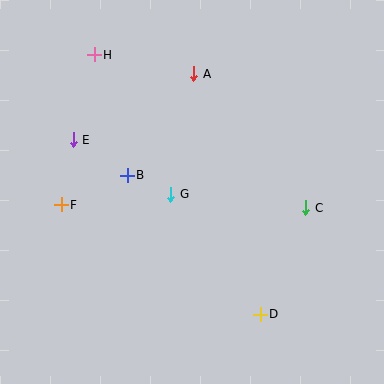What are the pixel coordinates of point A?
Point A is at (194, 74).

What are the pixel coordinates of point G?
Point G is at (171, 194).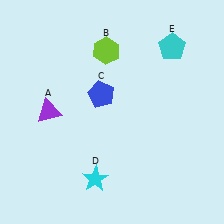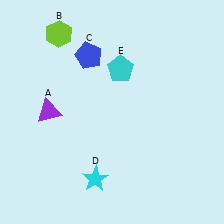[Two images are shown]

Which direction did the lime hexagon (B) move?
The lime hexagon (B) moved left.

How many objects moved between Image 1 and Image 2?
3 objects moved between the two images.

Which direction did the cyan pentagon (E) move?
The cyan pentagon (E) moved left.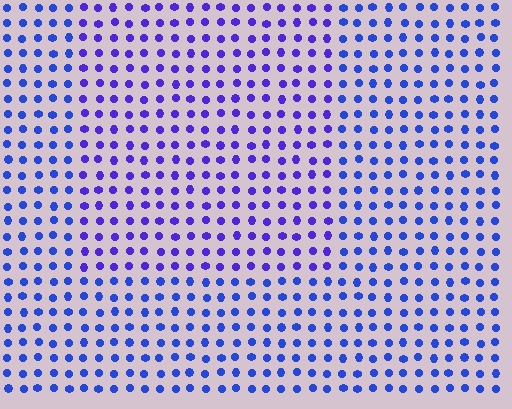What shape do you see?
I see a rectangle.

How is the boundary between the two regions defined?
The boundary is defined purely by a slight shift in hue (about 25 degrees). Spacing, size, and orientation are identical on both sides.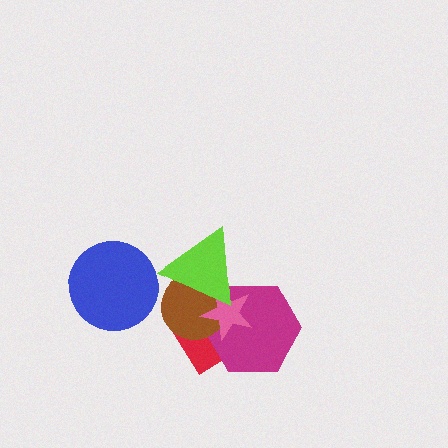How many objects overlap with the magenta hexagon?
4 objects overlap with the magenta hexagon.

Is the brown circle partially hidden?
Yes, it is partially covered by another shape.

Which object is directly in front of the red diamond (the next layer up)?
The magenta hexagon is directly in front of the red diamond.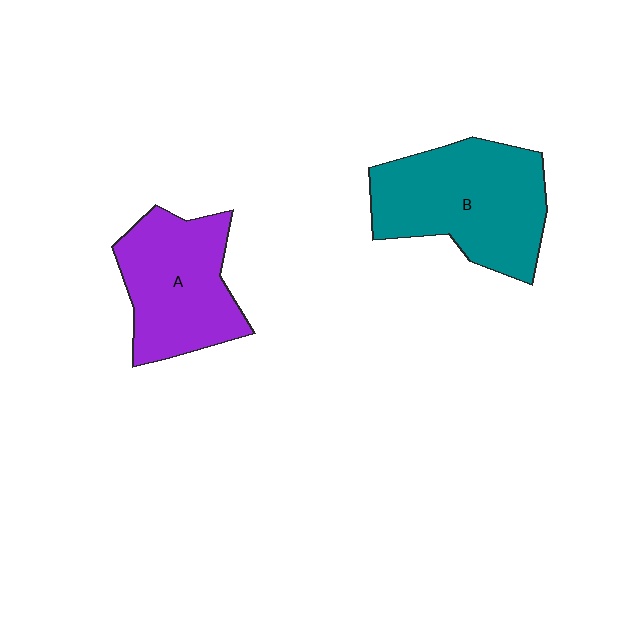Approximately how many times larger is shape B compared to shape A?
Approximately 1.2 times.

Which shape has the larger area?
Shape B (teal).